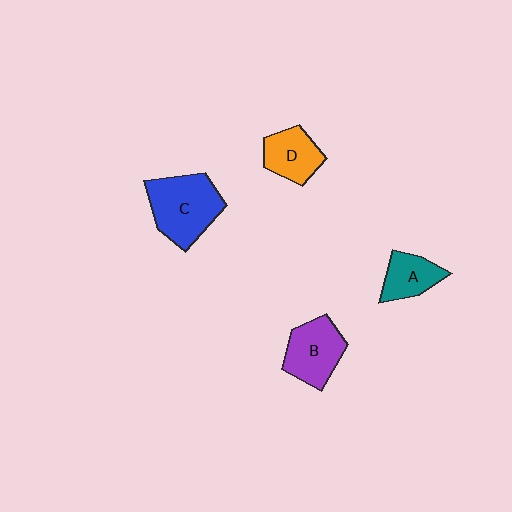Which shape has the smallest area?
Shape A (teal).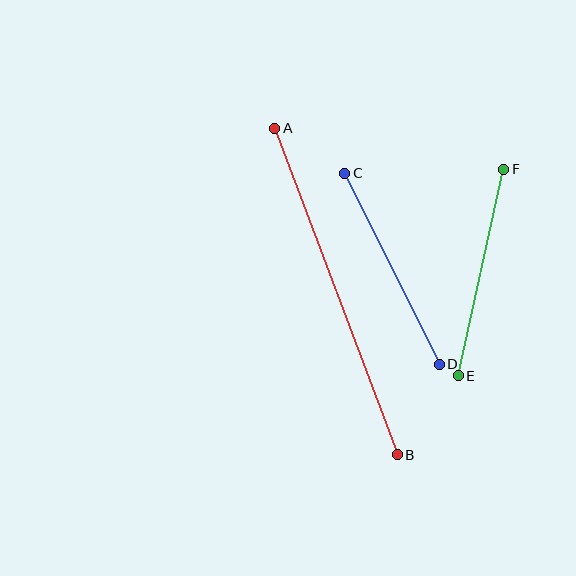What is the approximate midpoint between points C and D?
The midpoint is at approximately (392, 269) pixels.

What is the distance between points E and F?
The distance is approximately 212 pixels.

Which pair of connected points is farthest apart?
Points A and B are farthest apart.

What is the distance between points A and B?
The distance is approximately 349 pixels.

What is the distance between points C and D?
The distance is approximately 213 pixels.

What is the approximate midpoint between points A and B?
The midpoint is at approximately (336, 291) pixels.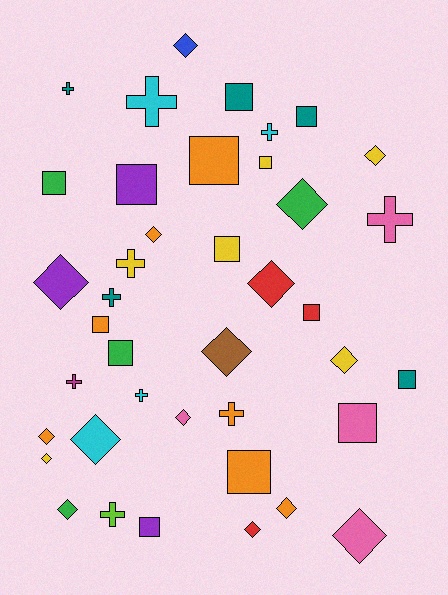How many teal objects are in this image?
There are 5 teal objects.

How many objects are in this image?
There are 40 objects.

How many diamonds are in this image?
There are 16 diamonds.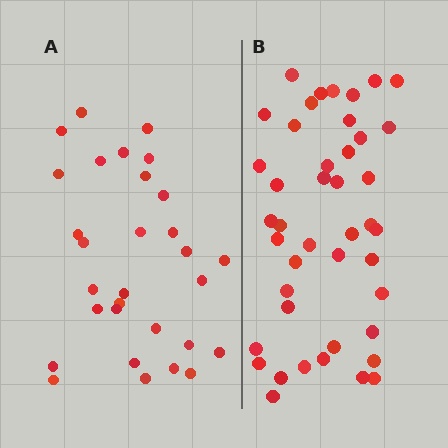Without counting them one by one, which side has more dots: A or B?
Region B (the right region) has more dots.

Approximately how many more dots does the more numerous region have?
Region B has approximately 15 more dots than region A.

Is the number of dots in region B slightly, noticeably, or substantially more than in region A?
Region B has noticeably more, but not dramatically so. The ratio is roughly 1.4 to 1.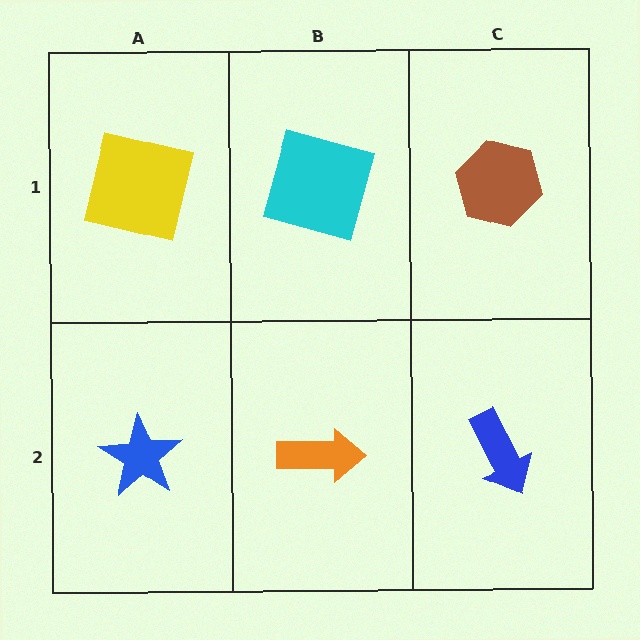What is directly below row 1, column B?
An orange arrow.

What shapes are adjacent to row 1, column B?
An orange arrow (row 2, column B), a yellow square (row 1, column A), a brown hexagon (row 1, column C).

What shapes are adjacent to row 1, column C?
A blue arrow (row 2, column C), a cyan square (row 1, column B).